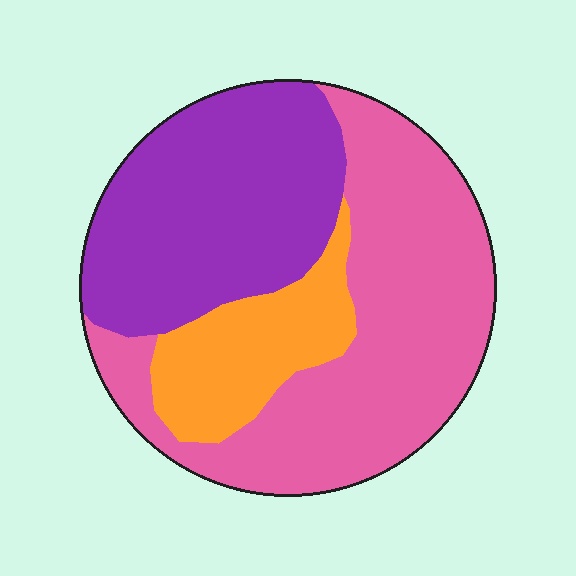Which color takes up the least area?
Orange, at roughly 15%.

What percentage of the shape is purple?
Purple takes up about three eighths (3/8) of the shape.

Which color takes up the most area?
Pink, at roughly 45%.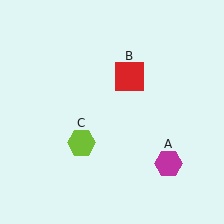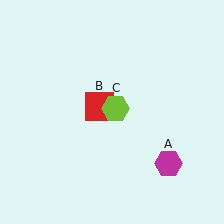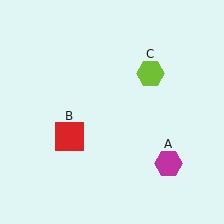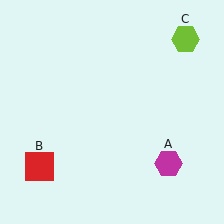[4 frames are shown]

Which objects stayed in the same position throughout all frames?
Magenta hexagon (object A) remained stationary.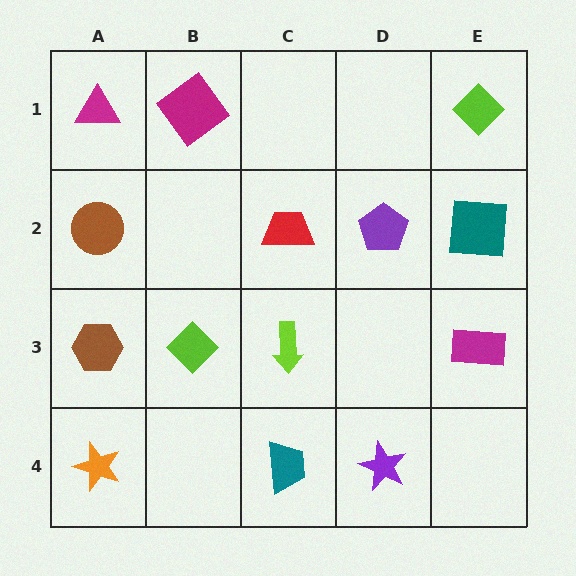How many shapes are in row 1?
3 shapes.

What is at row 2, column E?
A teal square.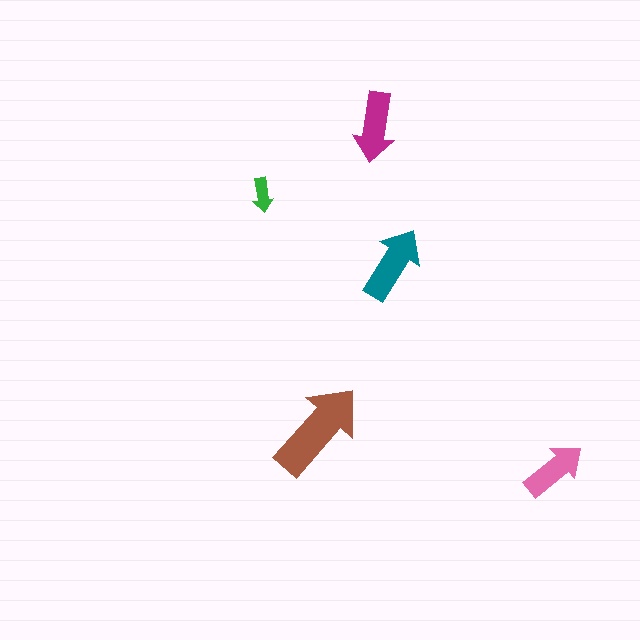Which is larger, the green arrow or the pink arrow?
The pink one.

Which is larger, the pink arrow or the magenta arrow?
The magenta one.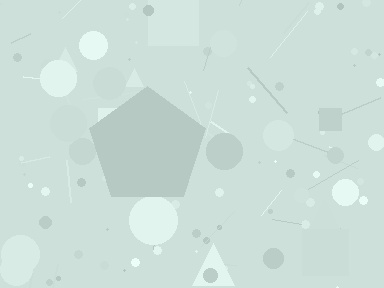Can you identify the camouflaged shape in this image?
The camouflaged shape is a pentagon.